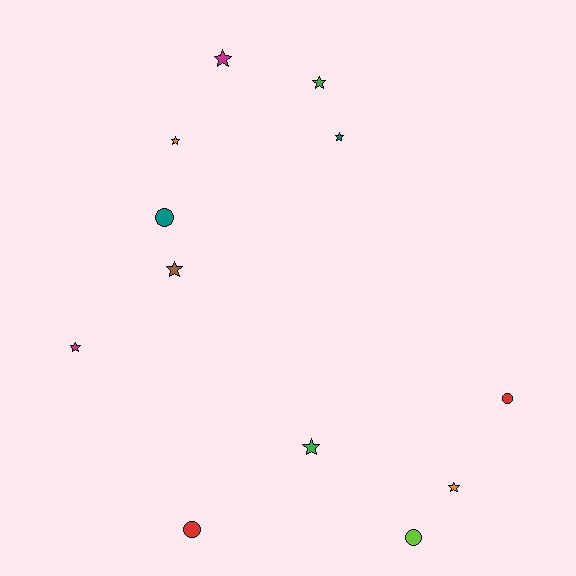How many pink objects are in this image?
There are no pink objects.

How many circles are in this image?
There are 4 circles.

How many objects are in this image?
There are 12 objects.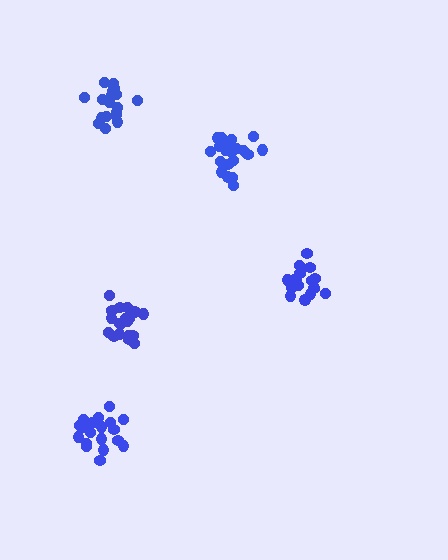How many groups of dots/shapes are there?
There are 5 groups.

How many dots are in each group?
Group 1: 21 dots, Group 2: 21 dots, Group 3: 19 dots, Group 4: 20 dots, Group 5: 20 dots (101 total).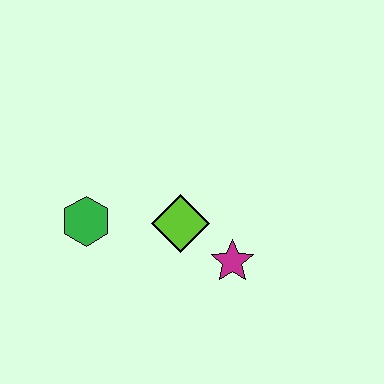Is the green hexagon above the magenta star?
Yes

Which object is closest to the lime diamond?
The magenta star is closest to the lime diamond.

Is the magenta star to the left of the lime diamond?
No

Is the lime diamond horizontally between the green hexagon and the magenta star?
Yes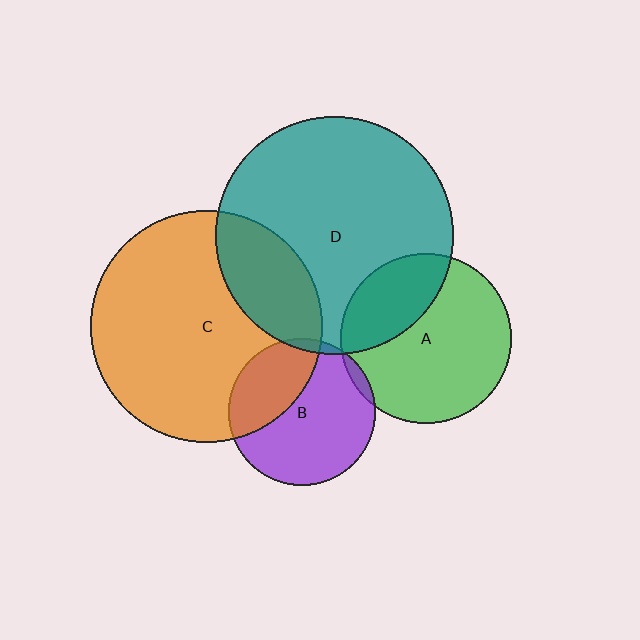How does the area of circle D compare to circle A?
Approximately 1.9 times.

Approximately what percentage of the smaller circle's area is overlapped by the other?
Approximately 30%.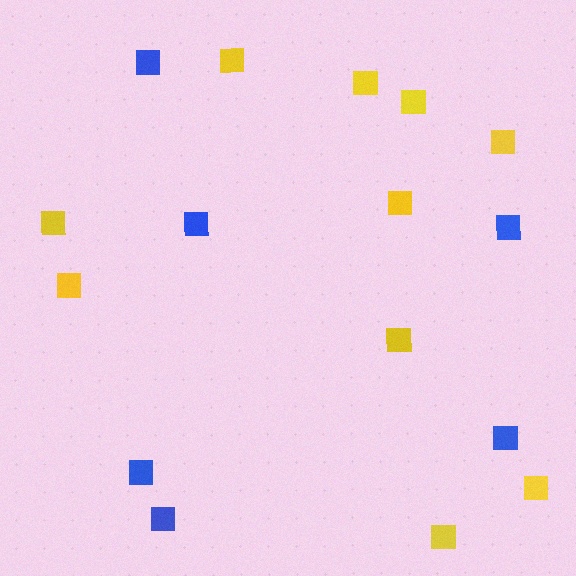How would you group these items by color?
There are 2 groups: one group of yellow squares (10) and one group of blue squares (6).